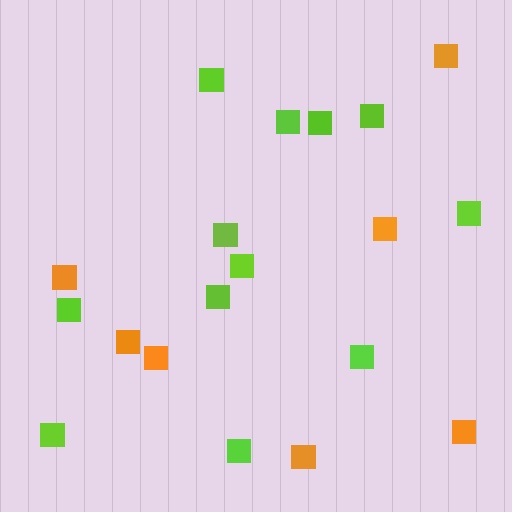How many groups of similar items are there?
There are 2 groups: one group of orange squares (7) and one group of lime squares (12).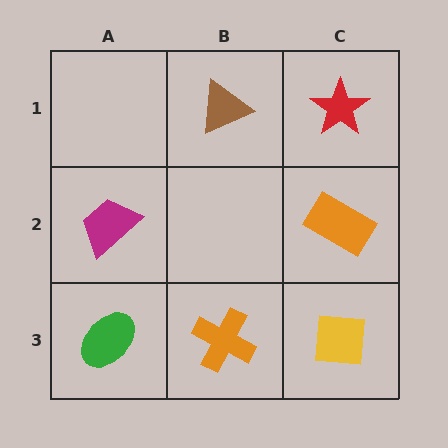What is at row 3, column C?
A yellow square.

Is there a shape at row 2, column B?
No, that cell is empty.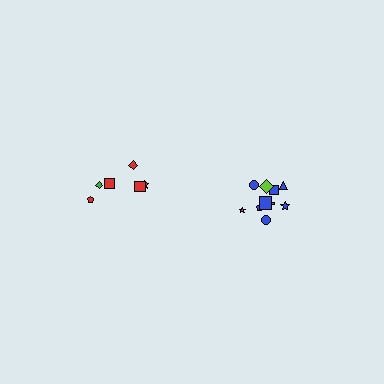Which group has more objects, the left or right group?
The right group.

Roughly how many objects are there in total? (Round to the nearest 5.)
Roughly 15 objects in total.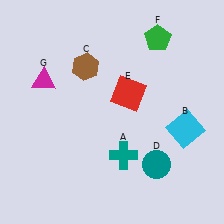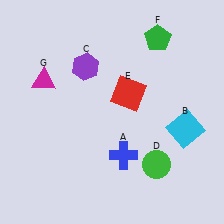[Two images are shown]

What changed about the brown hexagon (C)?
In Image 1, C is brown. In Image 2, it changed to purple.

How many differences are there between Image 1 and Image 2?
There are 3 differences between the two images.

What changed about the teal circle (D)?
In Image 1, D is teal. In Image 2, it changed to green.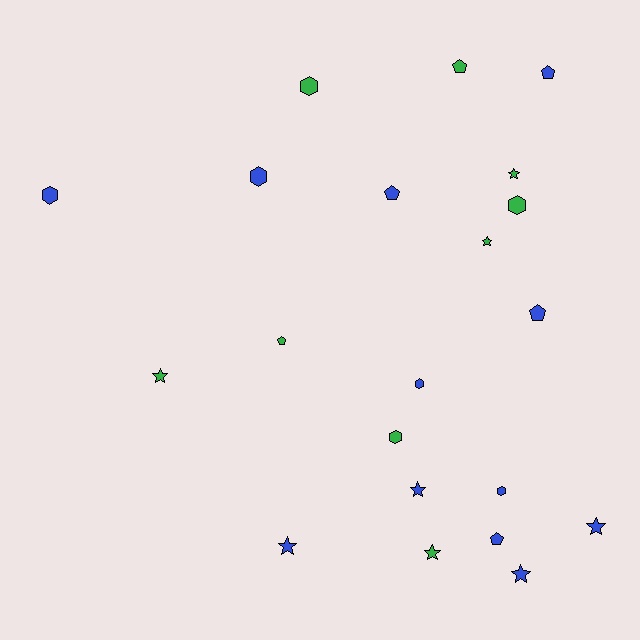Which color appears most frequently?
Blue, with 12 objects.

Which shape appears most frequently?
Star, with 8 objects.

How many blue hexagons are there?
There are 4 blue hexagons.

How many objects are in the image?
There are 21 objects.